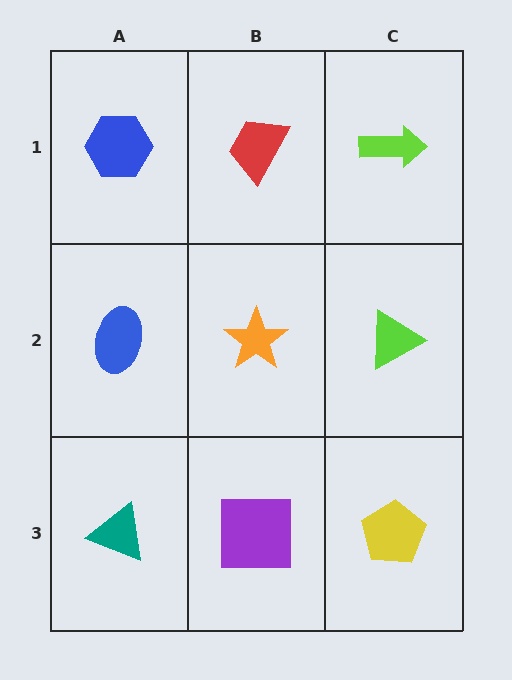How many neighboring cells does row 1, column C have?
2.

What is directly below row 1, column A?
A blue ellipse.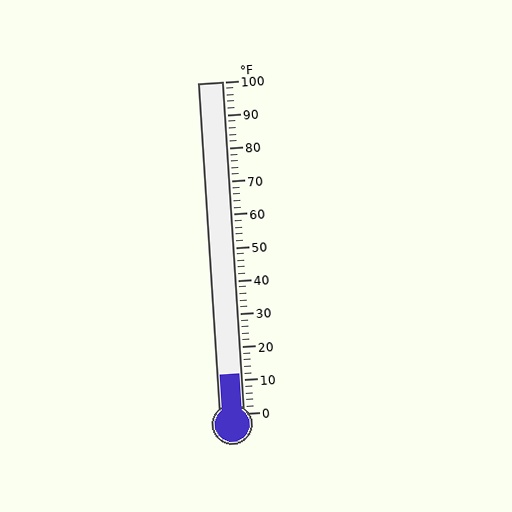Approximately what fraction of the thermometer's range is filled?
The thermometer is filled to approximately 10% of its range.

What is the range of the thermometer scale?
The thermometer scale ranges from 0°F to 100°F.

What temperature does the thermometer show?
The thermometer shows approximately 12°F.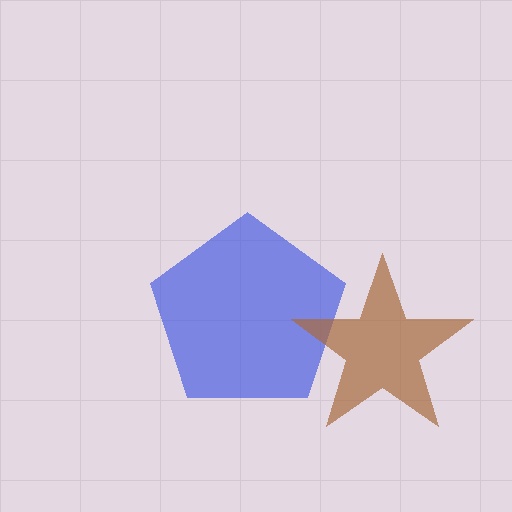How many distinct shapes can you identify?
There are 2 distinct shapes: a blue pentagon, a brown star.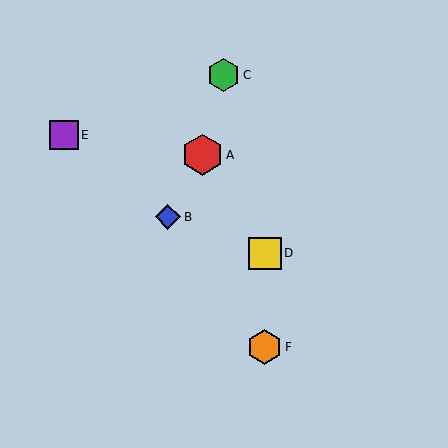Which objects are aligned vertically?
Objects D, F are aligned vertically.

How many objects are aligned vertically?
2 objects (D, F) are aligned vertically.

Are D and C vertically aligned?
No, D is at x≈265 and C is at x≈223.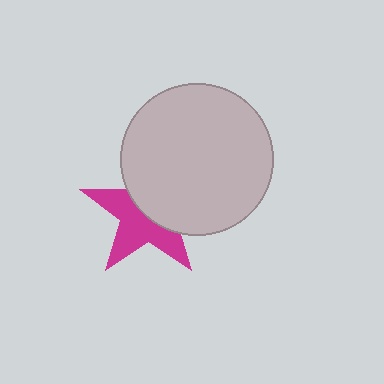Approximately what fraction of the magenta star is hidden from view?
Roughly 48% of the magenta star is hidden behind the light gray circle.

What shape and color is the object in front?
The object in front is a light gray circle.